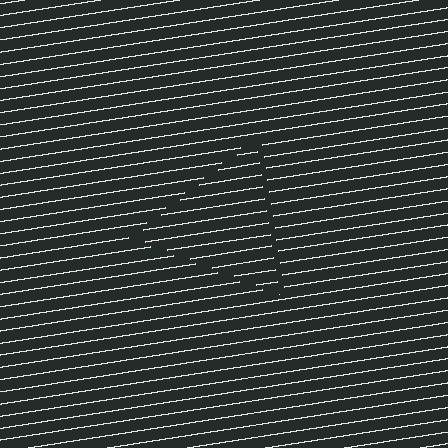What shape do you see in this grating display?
An illusory triangle. The interior of the shape contains the same grating, shifted by half a period — the contour is defined by the phase discontinuity where line-ends from the inner and outer gratings abut.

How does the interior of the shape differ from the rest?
The interior of the shape contains the same grating, shifted by half a period — the contour is defined by the phase discontinuity where line-ends from the inner and outer gratings abut.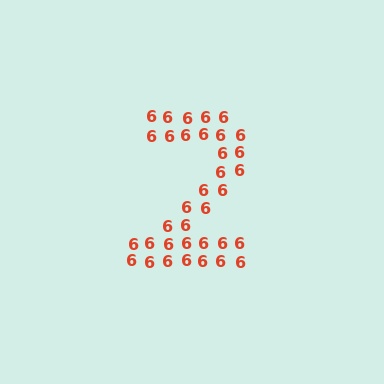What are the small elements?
The small elements are digit 6's.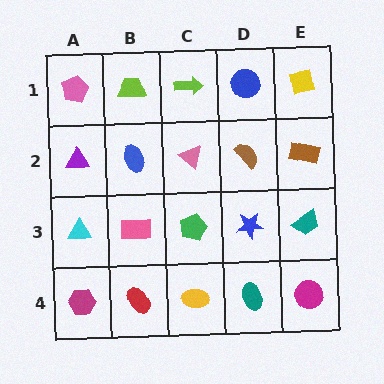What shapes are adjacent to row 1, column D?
A brown semicircle (row 2, column D), a lime arrow (row 1, column C), a yellow square (row 1, column E).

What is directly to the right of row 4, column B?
A yellow ellipse.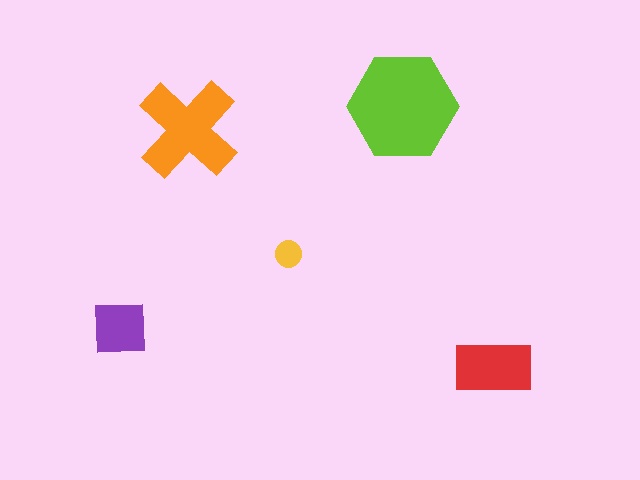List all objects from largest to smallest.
The lime hexagon, the orange cross, the red rectangle, the purple square, the yellow circle.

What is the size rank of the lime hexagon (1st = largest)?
1st.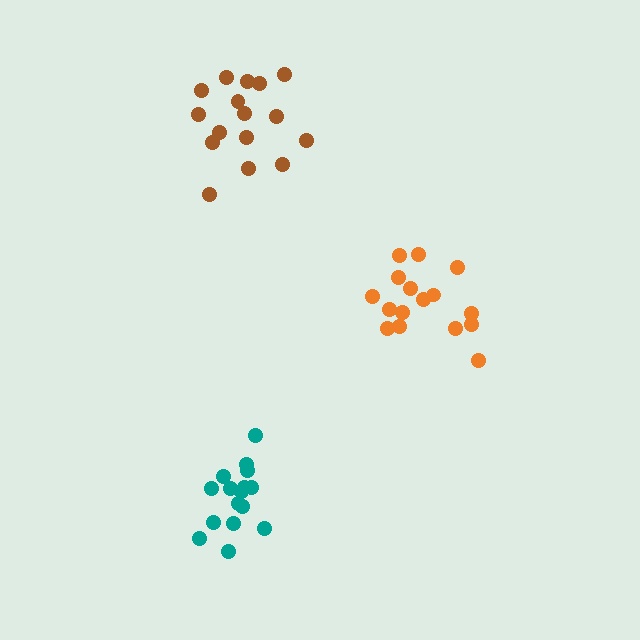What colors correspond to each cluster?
The clusters are colored: teal, orange, brown.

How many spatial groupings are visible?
There are 3 spatial groupings.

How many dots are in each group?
Group 1: 16 dots, Group 2: 16 dots, Group 3: 16 dots (48 total).